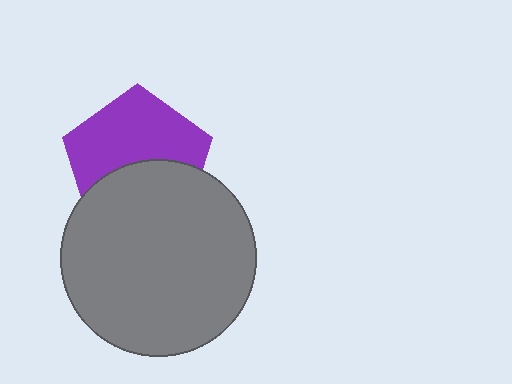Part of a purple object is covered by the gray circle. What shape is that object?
It is a pentagon.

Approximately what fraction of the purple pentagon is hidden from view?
Roughly 44% of the purple pentagon is hidden behind the gray circle.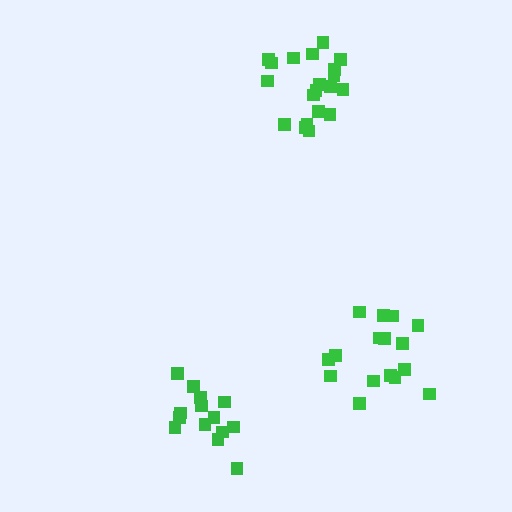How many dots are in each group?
Group 1: 20 dots, Group 2: 16 dots, Group 3: 14 dots (50 total).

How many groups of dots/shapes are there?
There are 3 groups.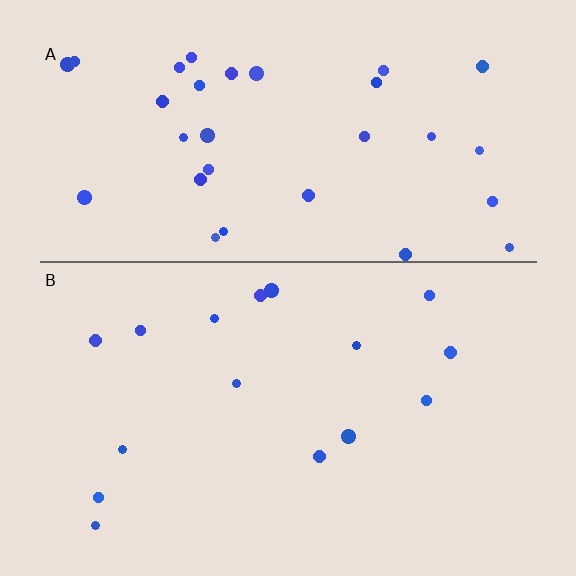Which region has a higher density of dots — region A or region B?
A (the top).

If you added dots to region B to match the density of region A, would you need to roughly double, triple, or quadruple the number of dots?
Approximately double.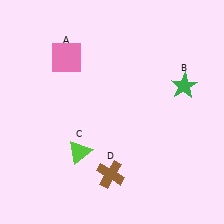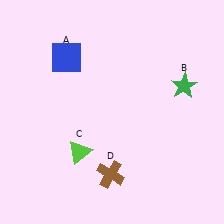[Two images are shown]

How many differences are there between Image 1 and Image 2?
There is 1 difference between the two images.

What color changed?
The square (A) changed from pink in Image 1 to blue in Image 2.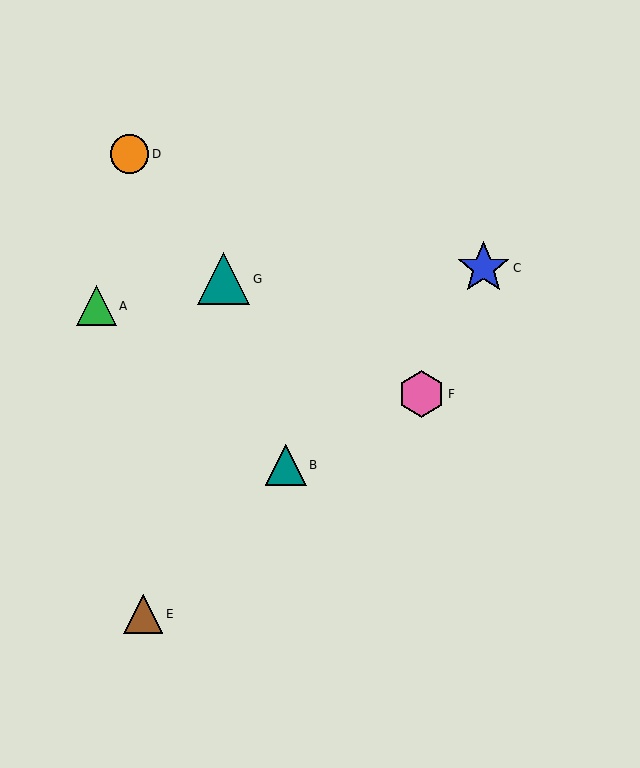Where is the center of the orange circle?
The center of the orange circle is at (130, 154).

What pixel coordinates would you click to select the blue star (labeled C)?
Click at (484, 268) to select the blue star C.